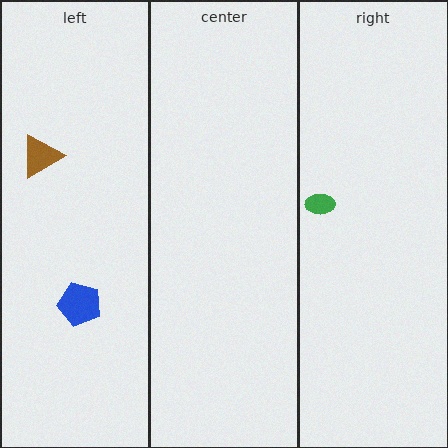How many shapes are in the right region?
1.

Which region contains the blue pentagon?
The left region.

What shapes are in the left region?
The brown triangle, the blue pentagon.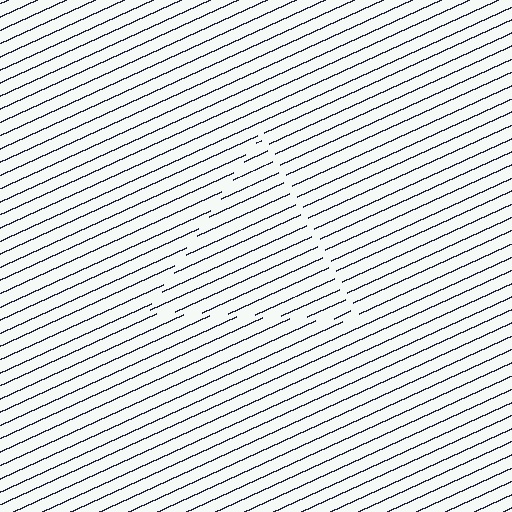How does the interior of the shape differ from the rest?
The interior of the shape contains the same grating, shifted by half a period — the contour is defined by the phase discontinuity where line-ends from the inner and outer gratings abut.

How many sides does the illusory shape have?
3 sides — the line-ends trace a triangle.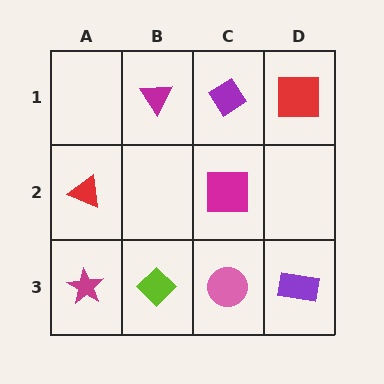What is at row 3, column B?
A lime diamond.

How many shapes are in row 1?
3 shapes.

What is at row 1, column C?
A purple diamond.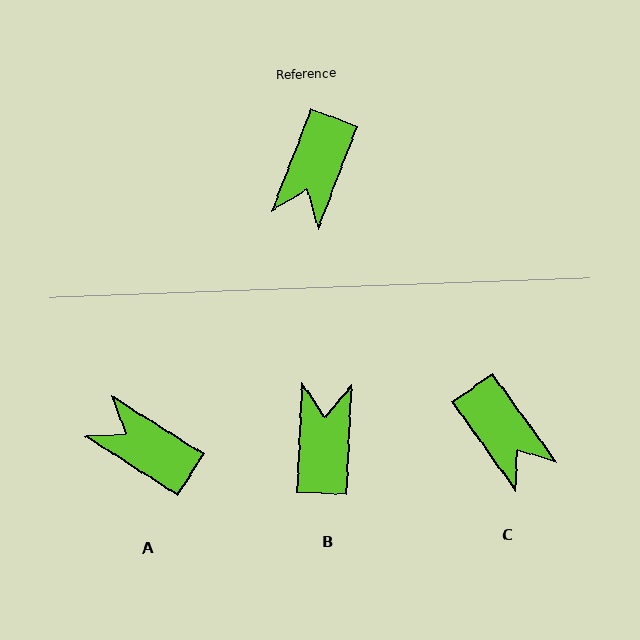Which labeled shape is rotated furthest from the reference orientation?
B, about 162 degrees away.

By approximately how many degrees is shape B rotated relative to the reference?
Approximately 162 degrees clockwise.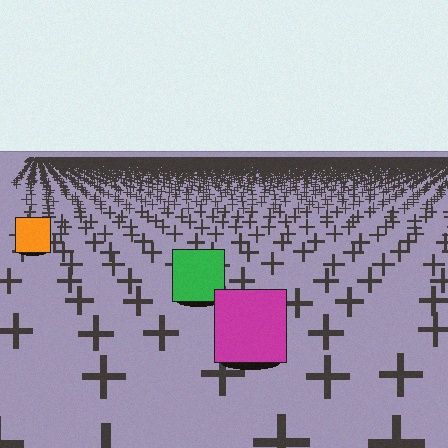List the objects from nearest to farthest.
From nearest to farthest: the magenta square, the green square, the orange square.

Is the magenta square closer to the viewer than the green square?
Yes. The magenta square is closer — you can tell from the texture gradient: the ground texture is coarser near it.